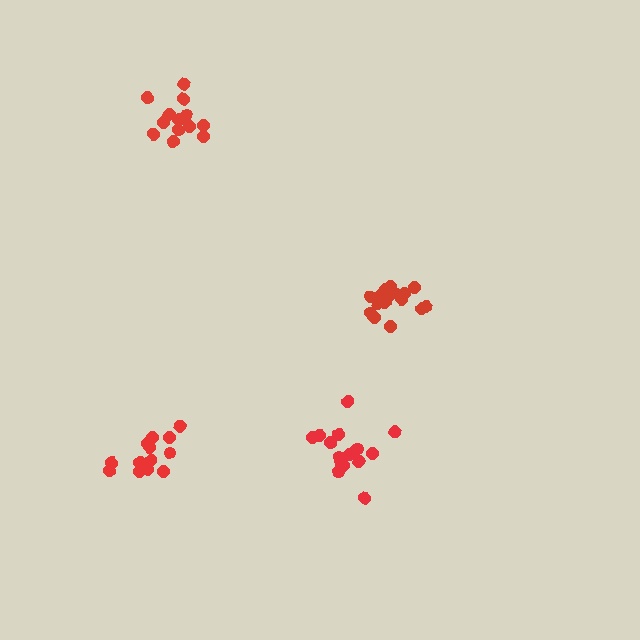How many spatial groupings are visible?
There are 4 spatial groupings.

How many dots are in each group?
Group 1: 13 dots, Group 2: 17 dots, Group 3: 13 dots, Group 4: 16 dots (59 total).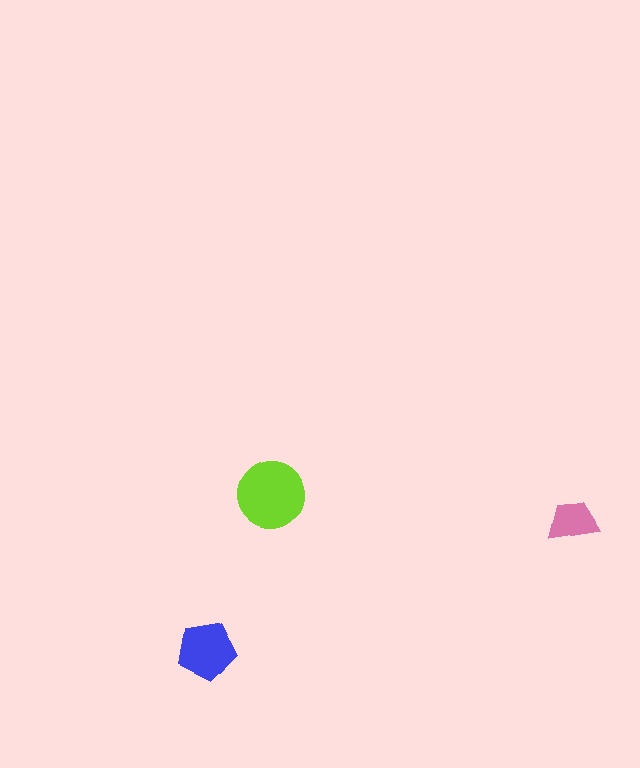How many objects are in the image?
There are 3 objects in the image.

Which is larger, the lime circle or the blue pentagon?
The lime circle.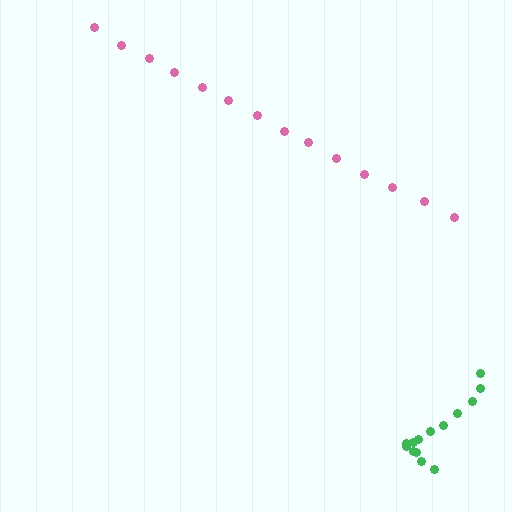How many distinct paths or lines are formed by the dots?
There are 2 distinct paths.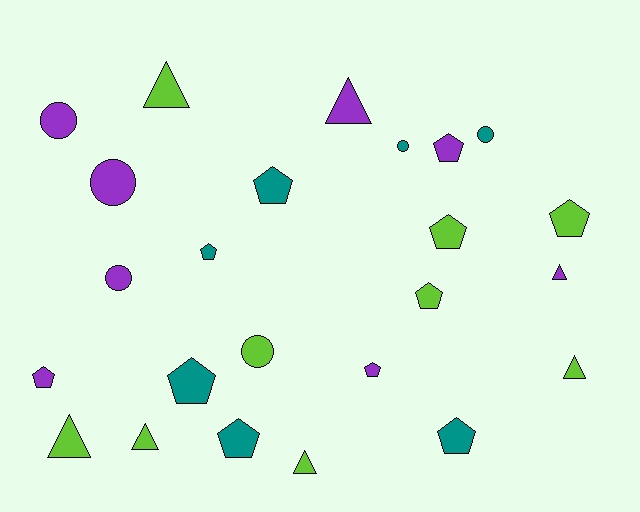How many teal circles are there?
There are 2 teal circles.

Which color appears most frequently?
Lime, with 9 objects.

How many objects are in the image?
There are 24 objects.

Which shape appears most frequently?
Pentagon, with 11 objects.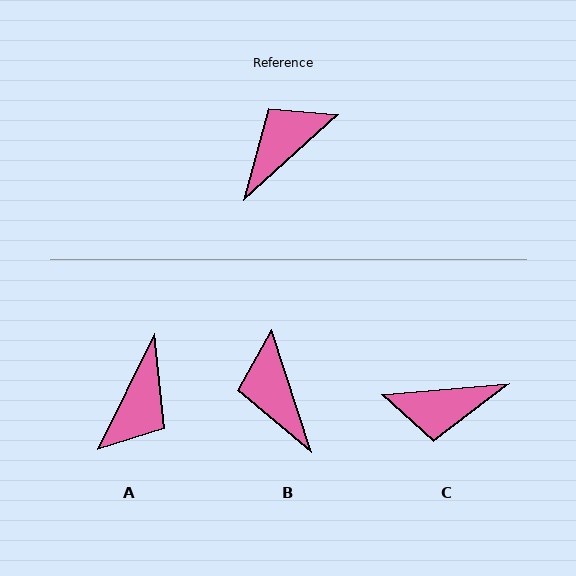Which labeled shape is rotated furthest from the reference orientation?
A, about 158 degrees away.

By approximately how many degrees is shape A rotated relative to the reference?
Approximately 158 degrees clockwise.